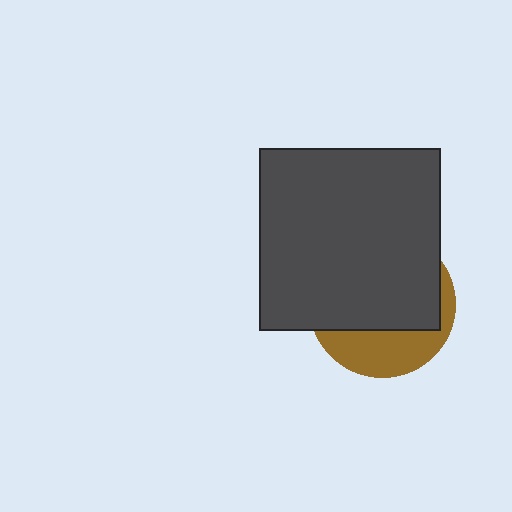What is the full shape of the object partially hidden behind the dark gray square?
The partially hidden object is a brown circle.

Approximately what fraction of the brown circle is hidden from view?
Roughly 68% of the brown circle is hidden behind the dark gray square.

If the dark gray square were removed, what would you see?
You would see the complete brown circle.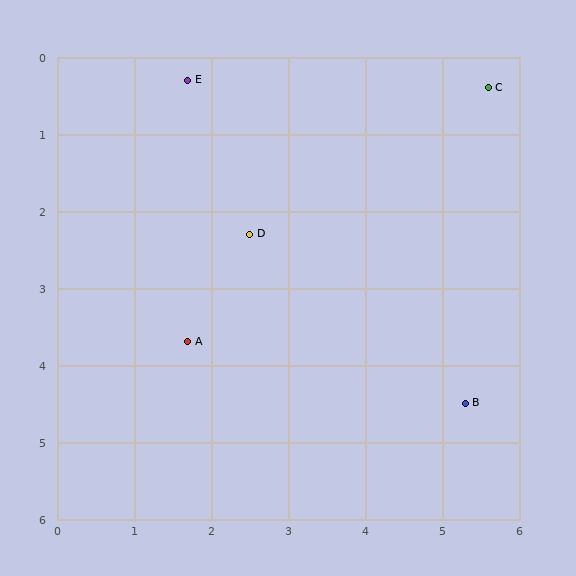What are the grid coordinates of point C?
Point C is at approximately (5.6, 0.4).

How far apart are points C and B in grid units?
Points C and B are about 4.1 grid units apart.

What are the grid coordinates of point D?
Point D is at approximately (2.5, 2.3).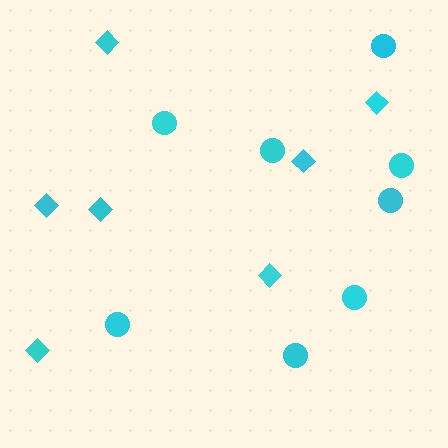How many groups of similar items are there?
There are 2 groups: one group of diamonds (7) and one group of circles (8).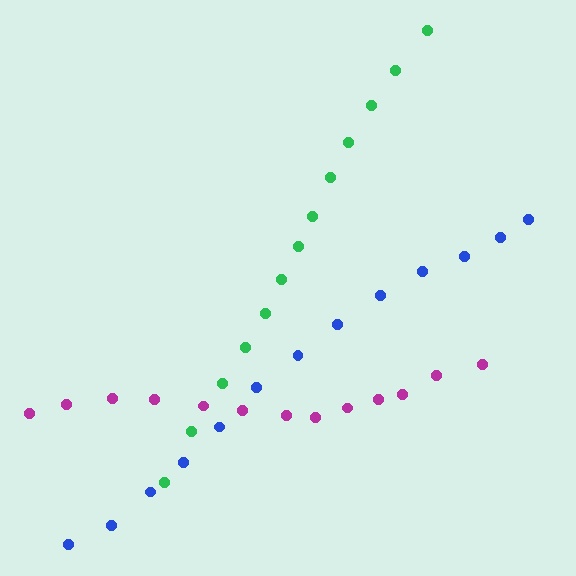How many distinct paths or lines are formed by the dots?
There are 3 distinct paths.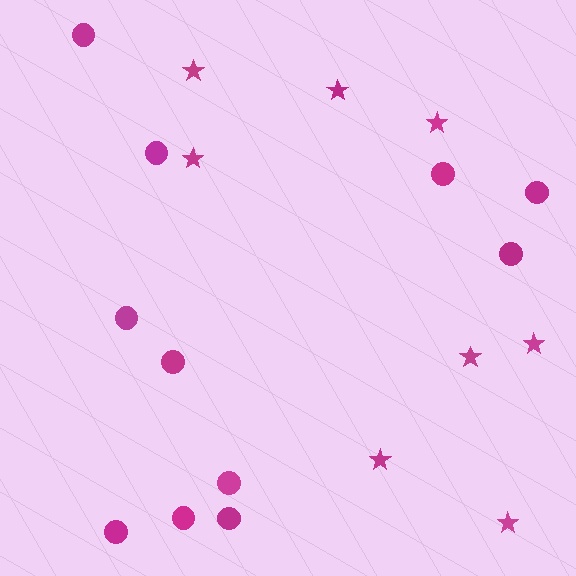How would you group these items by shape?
There are 2 groups: one group of circles (11) and one group of stars (8).